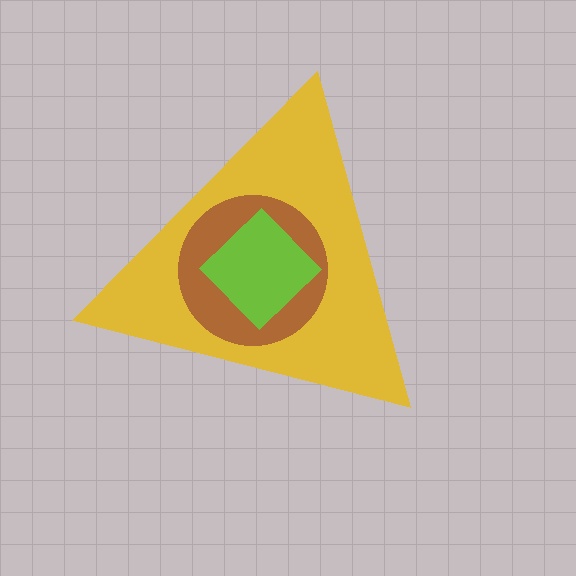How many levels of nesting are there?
3.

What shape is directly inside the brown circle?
The lime diamond.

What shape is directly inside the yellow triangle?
The brown circle.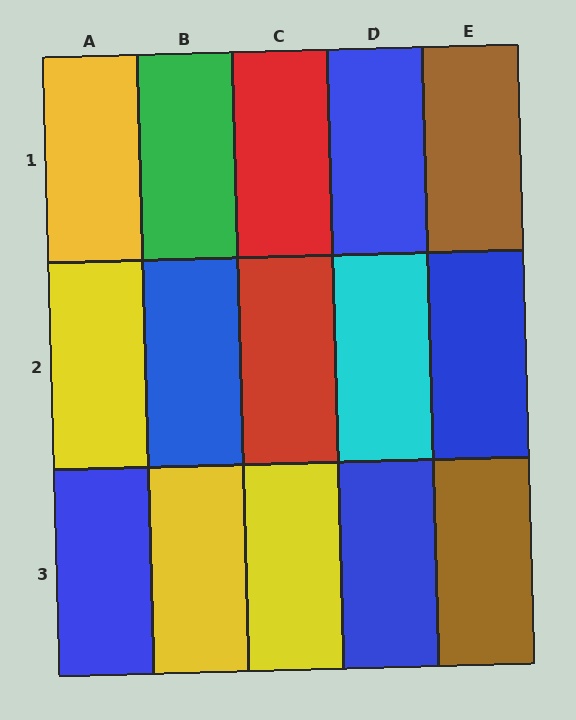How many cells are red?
2 cells are red.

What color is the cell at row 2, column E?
Blue.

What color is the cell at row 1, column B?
Green.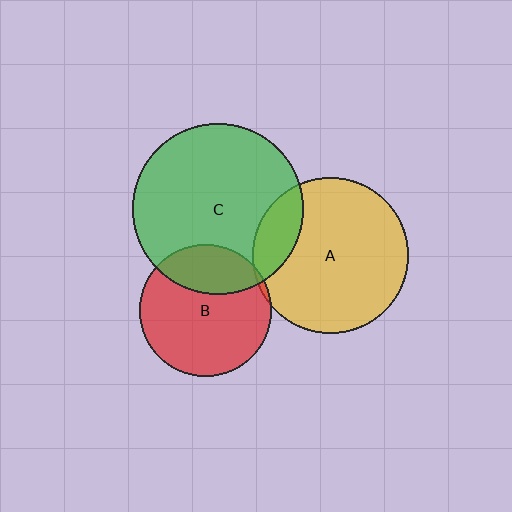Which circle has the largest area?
Circle C (green).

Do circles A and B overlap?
Yes.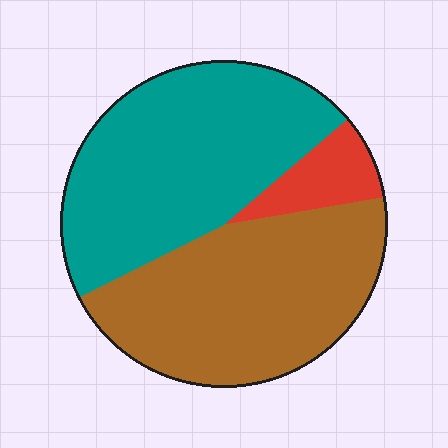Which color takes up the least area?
Red, at roughly 10%.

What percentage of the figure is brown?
Brown covers 45% of the figure.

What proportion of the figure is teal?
Teal takes up between a quarter and a half of the figure.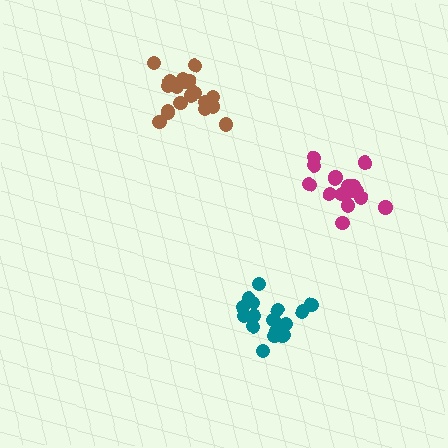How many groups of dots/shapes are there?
There are 3 groups.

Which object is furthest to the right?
The magenta cluster is rightmost.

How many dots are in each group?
Group 1: 17 dots, Group 2: 20 dots, Group 3: 19 dots (56 total).